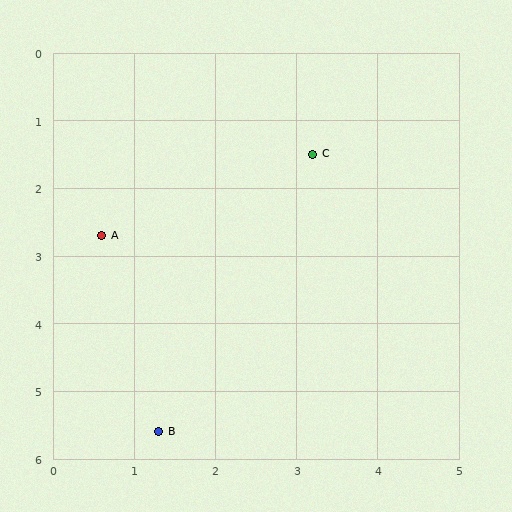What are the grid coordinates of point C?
Point C is at approximately (3.2, 1.5).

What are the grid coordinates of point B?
Point B is at approximately (1.3, 5.6).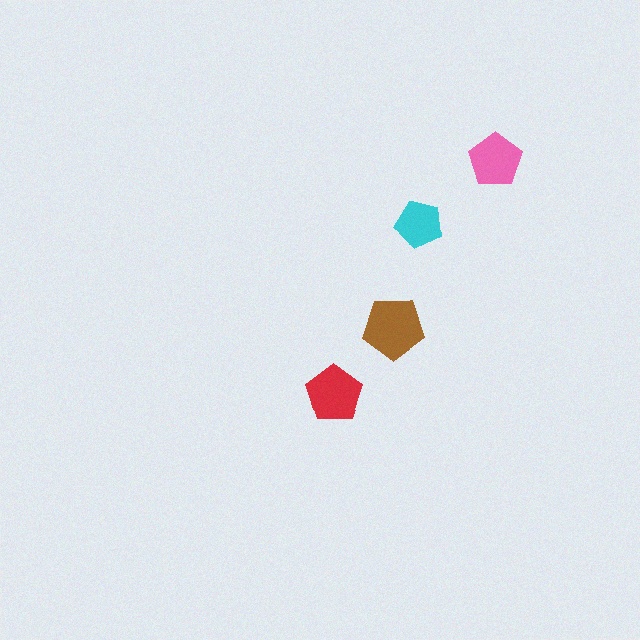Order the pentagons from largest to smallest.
the brown one, the red one, the pink one, the cyan one.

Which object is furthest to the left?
The red pentagon is leftmost.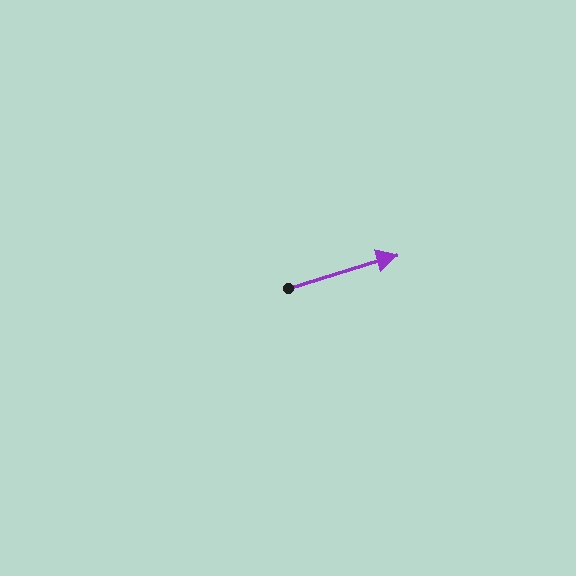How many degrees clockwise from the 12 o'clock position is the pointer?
Approximately 73 degrees.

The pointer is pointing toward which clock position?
Roughly 2 o'clock.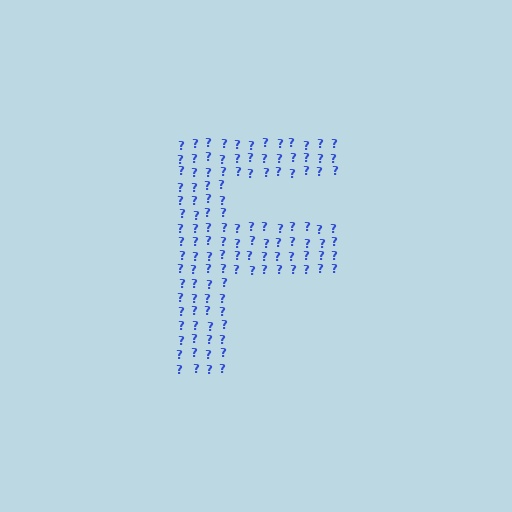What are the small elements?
The small elements are question marks.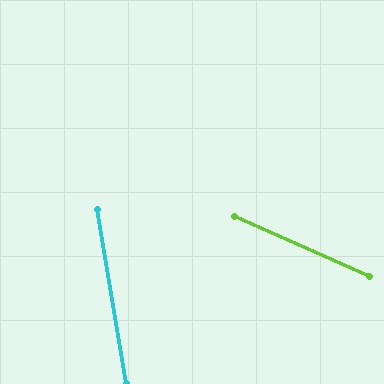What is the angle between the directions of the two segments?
Approximately 57 degrees.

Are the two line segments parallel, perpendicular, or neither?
Neither parallel nor perpendicular — they differ by about 57°.